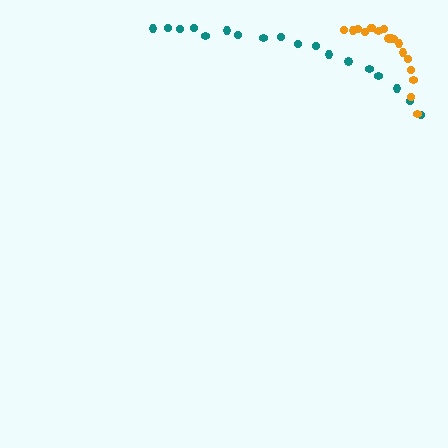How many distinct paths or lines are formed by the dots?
There are 2 distinct paths.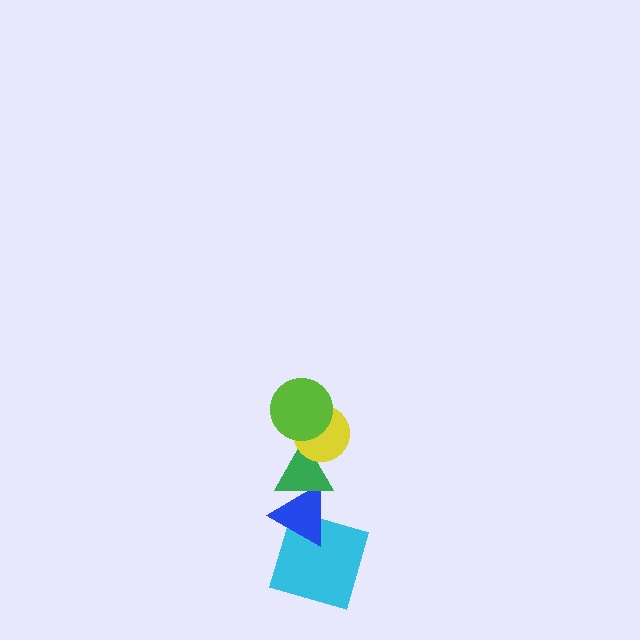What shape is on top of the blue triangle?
The green triangle is on top of the blue triangle.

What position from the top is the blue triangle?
The blue triangle is 4th from the top.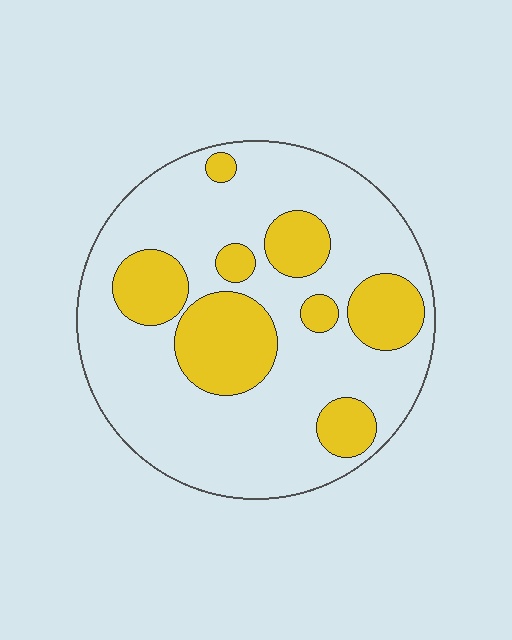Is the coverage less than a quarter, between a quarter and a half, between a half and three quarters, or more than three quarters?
Between a quarter and a half.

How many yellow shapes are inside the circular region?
8.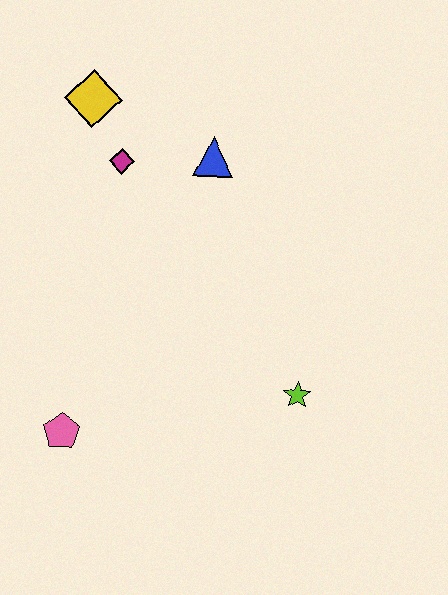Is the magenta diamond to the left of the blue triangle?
Yes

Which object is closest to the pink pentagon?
The lime star is closest to the pink pentagon.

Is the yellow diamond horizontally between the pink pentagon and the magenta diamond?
Yes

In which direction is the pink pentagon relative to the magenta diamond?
The pink pentagon is below the magenta diamond.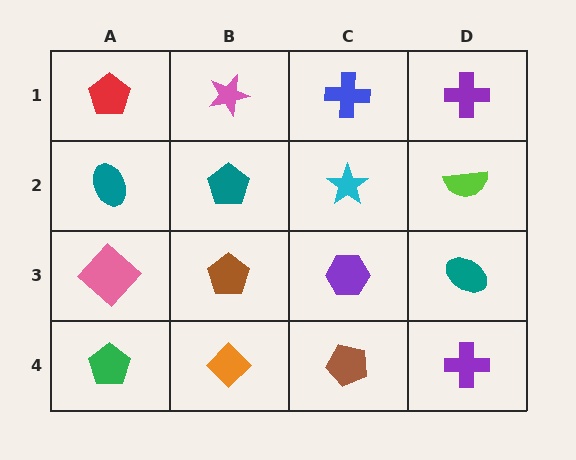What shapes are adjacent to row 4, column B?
A brown pentagon (row 3, column B), a green pentagon (row 4, column A), a brown pentagon (row 4, column C).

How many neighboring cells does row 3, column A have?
3.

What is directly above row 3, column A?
A teal ellipse.